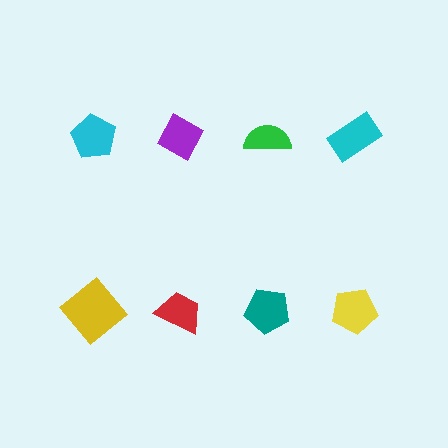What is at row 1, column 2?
A purple diamond.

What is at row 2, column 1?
A yellow diamond.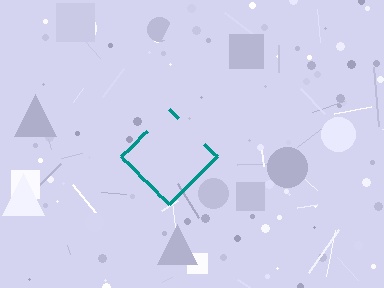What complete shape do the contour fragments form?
The contour fragments form a diamond.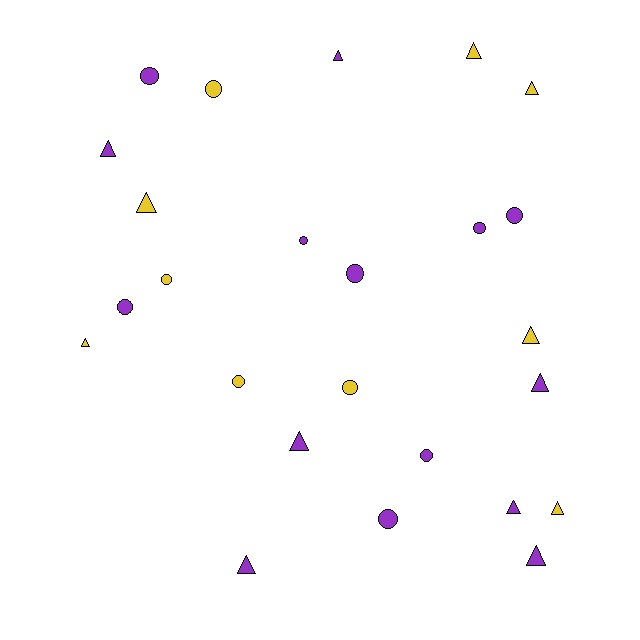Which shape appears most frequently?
Triangle, with 13 objects.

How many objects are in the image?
There are 25 objects.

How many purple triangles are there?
There are 7 purple triangles.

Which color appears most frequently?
Purple, with 15 objects.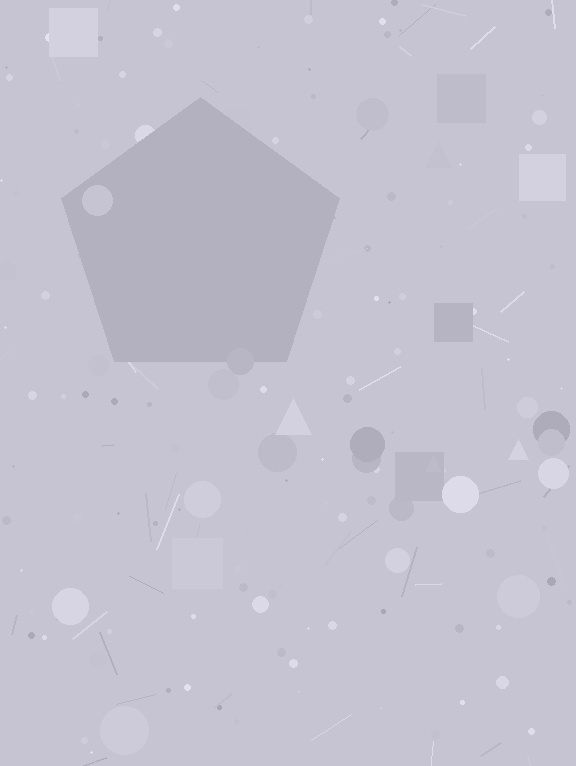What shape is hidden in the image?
A pentagon is hidden in the image.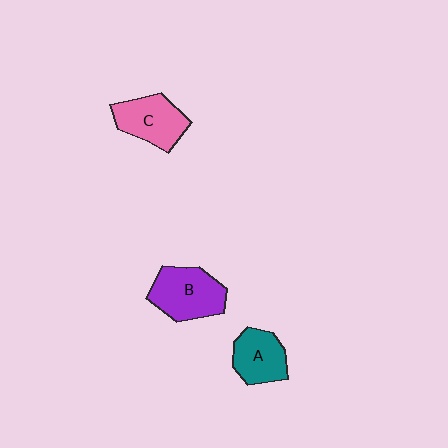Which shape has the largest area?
Shape B (purple).